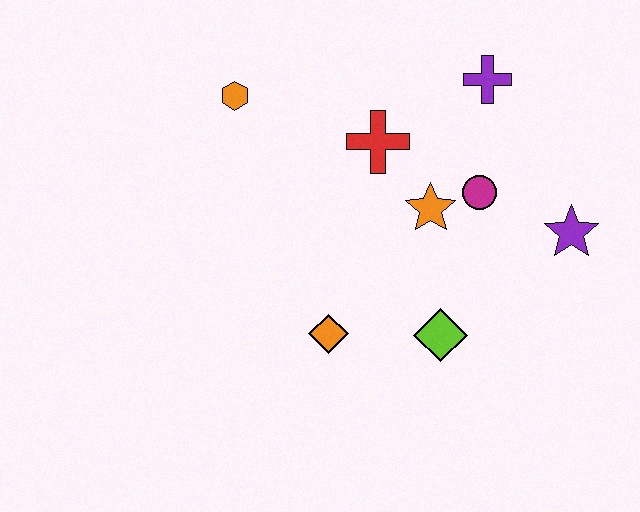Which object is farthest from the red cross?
The purple star is farthest from the red cross.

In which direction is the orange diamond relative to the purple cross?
The orange diamond is below the purple cross.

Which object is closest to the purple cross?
The magenta circle is closest to the purple cross.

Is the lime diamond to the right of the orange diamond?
Yes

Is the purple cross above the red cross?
Yes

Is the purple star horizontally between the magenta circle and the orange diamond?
No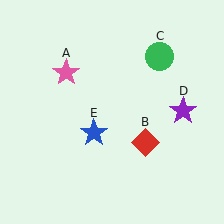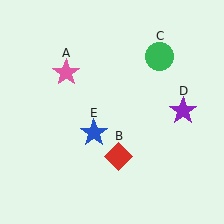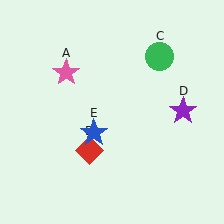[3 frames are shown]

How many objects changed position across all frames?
1 object changed position: red diamond (object B).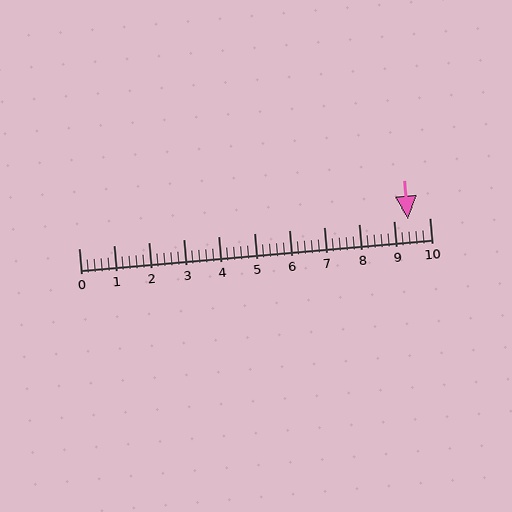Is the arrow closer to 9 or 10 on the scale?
The arrow is closer to 9.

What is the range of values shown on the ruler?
The ruler shows values from 0 to 10.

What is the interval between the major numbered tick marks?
The major tick marks are spaced 1 units apart.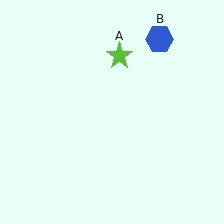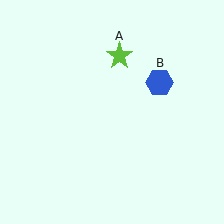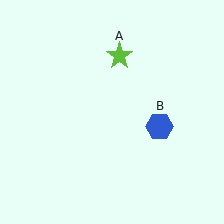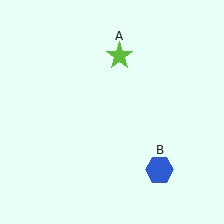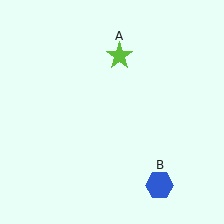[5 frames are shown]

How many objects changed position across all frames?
1 object changed position: blue hexagon (object B).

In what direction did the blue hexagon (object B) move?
The blue hexagon (object B) moved down.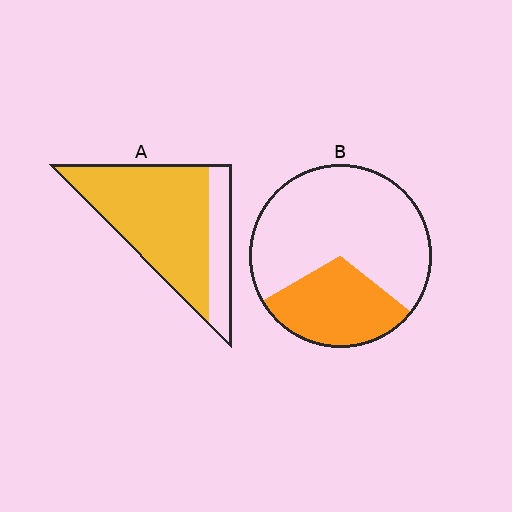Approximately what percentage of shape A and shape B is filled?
A is approximately 75% and B is approximately 30%.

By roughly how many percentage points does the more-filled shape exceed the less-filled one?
By roughly 45 percentage points (A over B).